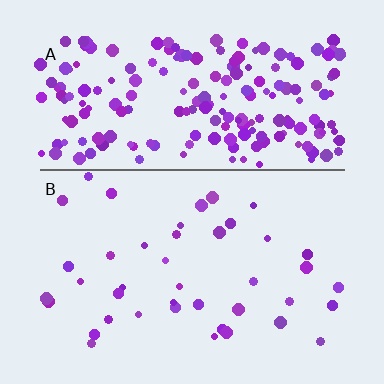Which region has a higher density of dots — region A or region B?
A (the top).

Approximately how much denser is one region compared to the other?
Approximately 5.0× — region A over region B.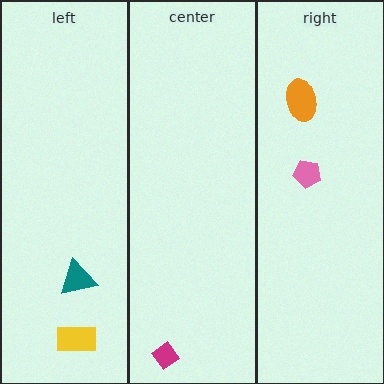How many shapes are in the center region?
1.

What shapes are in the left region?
The teal triangle, the yellow rectangle.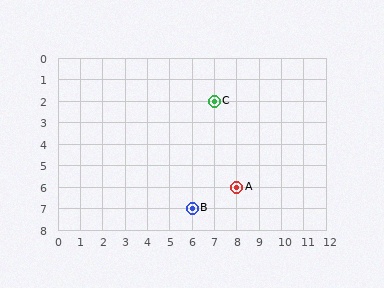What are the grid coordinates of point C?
Point C is at grid coordinates (7, 2).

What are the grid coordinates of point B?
Point B is at grid coordinates (6, 7).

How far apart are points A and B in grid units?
Points A and B are 2 columns and 1 row apart (about 2.2 grid units diagonally).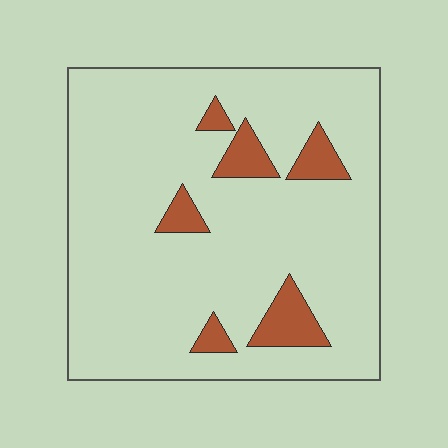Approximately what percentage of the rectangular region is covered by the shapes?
Approximately 10%.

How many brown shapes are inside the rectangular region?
6.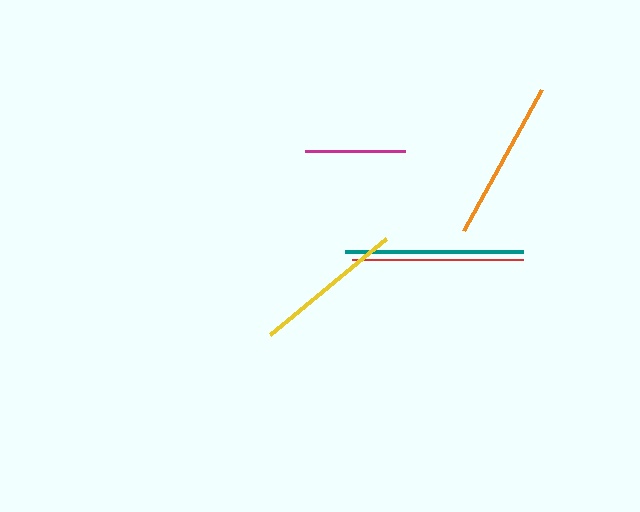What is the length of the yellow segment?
The yellow segment is approximately 151 pixels long.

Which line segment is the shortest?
The magenta line is the shortest at approximately 100 pixels.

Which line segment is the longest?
The teal line is the longest at approximately 178 pixels.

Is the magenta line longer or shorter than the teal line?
The teal line is longer than the magenta line.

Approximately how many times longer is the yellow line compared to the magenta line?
The yellow line is approximately 1.5 times the length of the magenta line.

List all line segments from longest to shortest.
From longest to shortest: teal, red, orange, yellow, magenta.